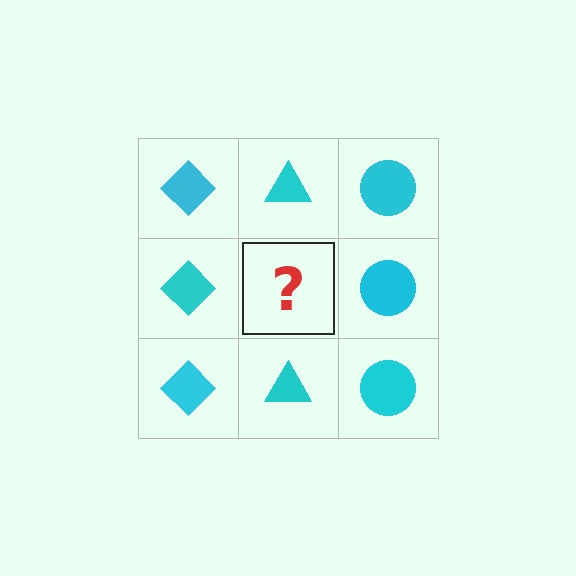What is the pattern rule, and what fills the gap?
The rule is that each column has a consistent shape. The gap should be filled with a cyan triangle.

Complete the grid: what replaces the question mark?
The question mark should be replaced with a cyan triangle.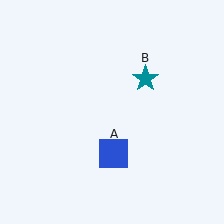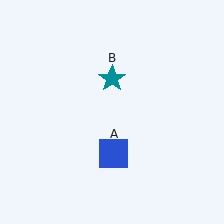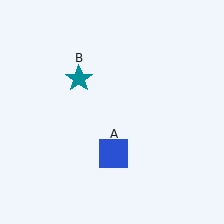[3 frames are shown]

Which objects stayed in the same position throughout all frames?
Blue square (object A) remained stationary.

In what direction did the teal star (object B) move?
The teal star (object B) moved left.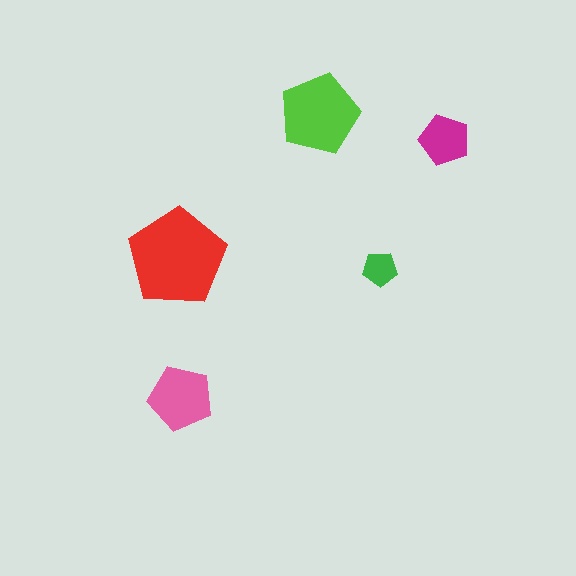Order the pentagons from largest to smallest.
the red one, the lime one, the pink one, the magenta one, the green one.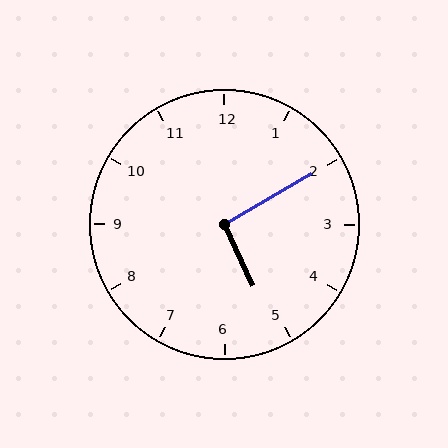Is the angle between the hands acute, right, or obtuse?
It is right.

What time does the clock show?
5:10.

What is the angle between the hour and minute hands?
Approximately 95 degrees.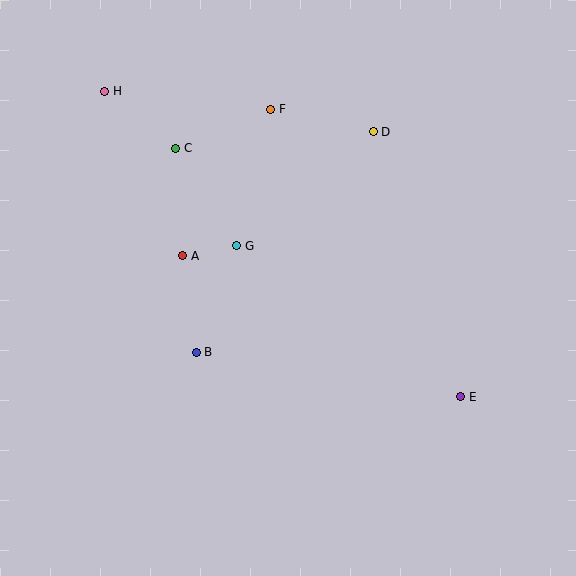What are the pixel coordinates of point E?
Point E is at (461, 397).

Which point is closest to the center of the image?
Point G at (237, 246) is closest to the center.